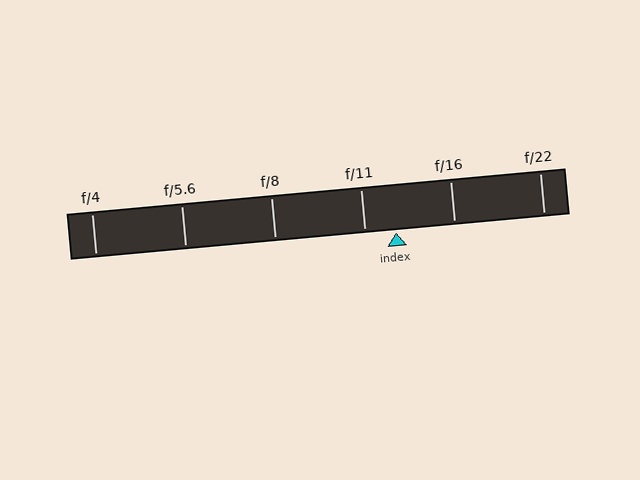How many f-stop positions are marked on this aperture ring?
There are 6 f-stop positions marked.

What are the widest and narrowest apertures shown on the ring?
The widest aperture shown is f/4 and the narrowest is f/22.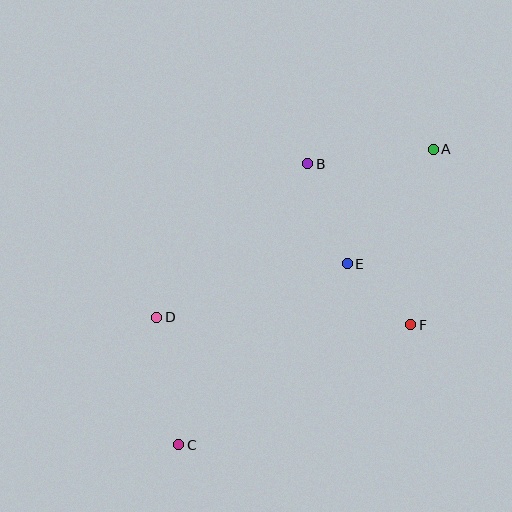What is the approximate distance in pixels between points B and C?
The distance between B and C is approximately 309 pixels.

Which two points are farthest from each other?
Points A and C are farthest from each other.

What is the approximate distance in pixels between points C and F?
The distance between C and F is approximately 261 pixels.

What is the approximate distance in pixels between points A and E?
The distance between A and E is approximately 144 pixels.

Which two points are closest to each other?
Points E and F are closest to each other.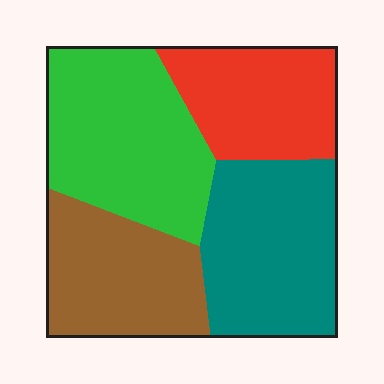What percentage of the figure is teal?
Teal takes up about one quarter (1/4) of the figure.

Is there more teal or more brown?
Teal.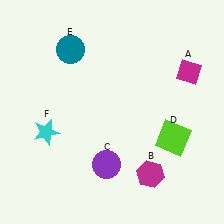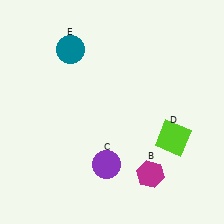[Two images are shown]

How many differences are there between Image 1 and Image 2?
There are 2 differences between the two images.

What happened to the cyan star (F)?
The cyan star (F) was removed in Image 2. It was in the bottom-left area of Image 1.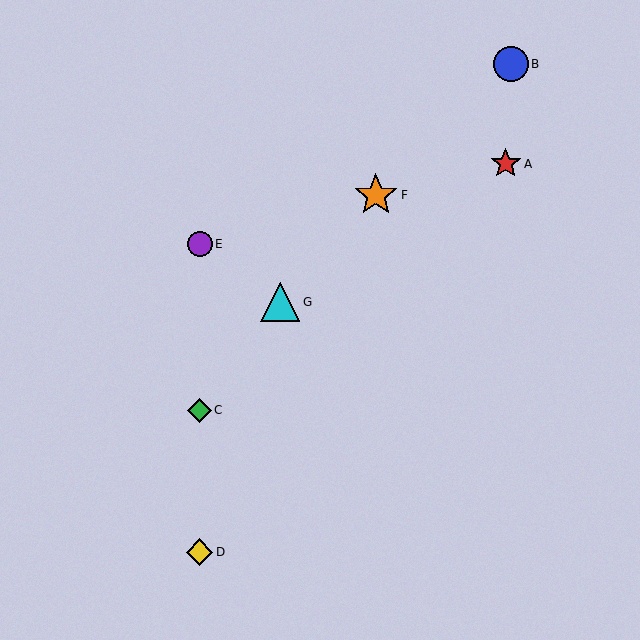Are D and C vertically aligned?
Yes, both are at x≈200.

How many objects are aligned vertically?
3 objects (C, D, E) are aligned vertically.